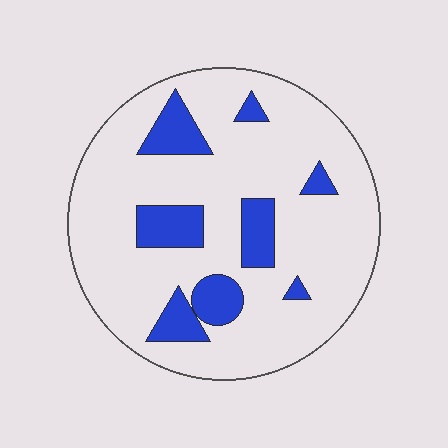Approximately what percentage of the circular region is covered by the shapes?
Approximately 20%.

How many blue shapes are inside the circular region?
8.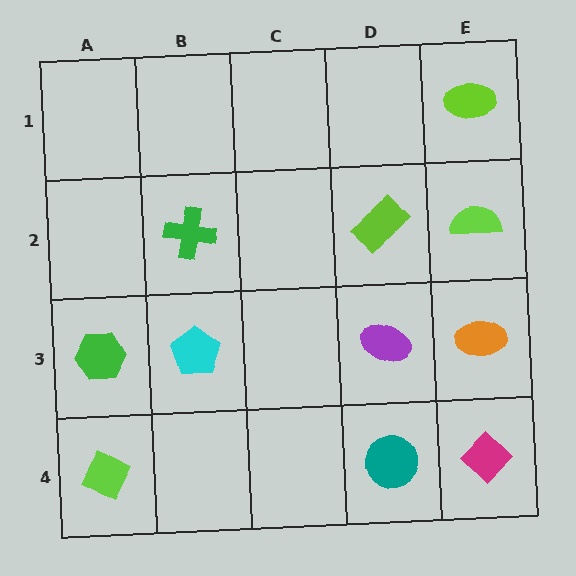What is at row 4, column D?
A teal circle.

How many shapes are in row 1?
1 shape.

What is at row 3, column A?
A green hexagon.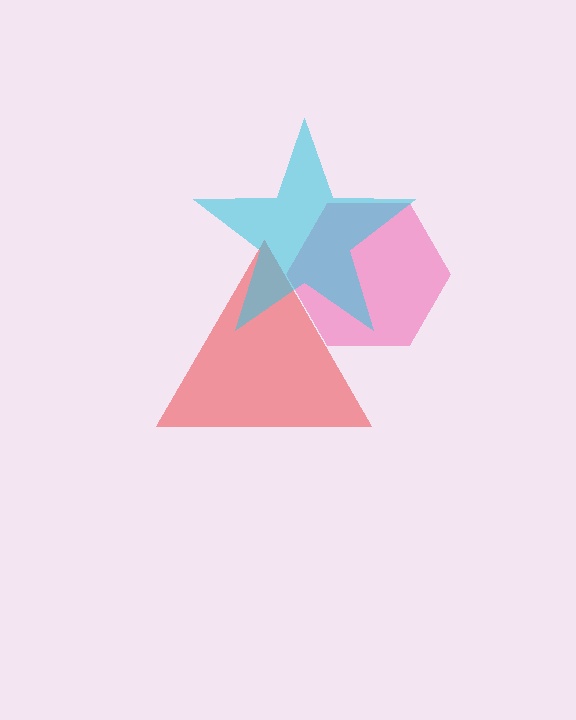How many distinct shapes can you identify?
There are 3 distinct shapes: a red triangle, a pink hexagon, a cyan star.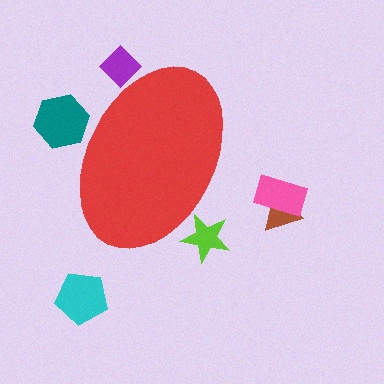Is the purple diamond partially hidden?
Yes, the purple diamond is partially hidden behind the red ellipse.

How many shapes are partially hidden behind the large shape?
3 shapes are partially hidden.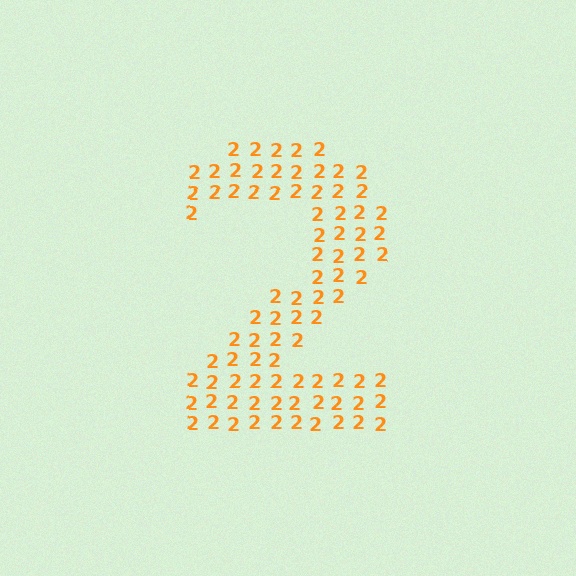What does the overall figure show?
The overall figure shows the digit 2.